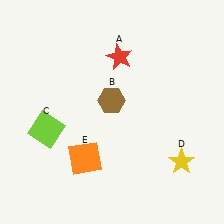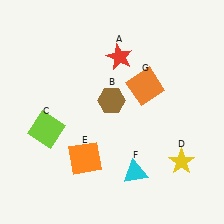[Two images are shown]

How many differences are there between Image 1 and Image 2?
There are 2 differences between the two images.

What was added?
A cyan triangle (F), an orange square (G) were added in Image 2.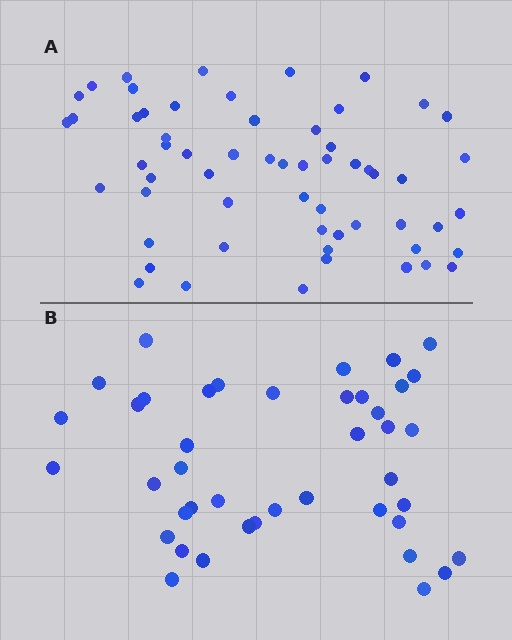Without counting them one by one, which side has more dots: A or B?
Region A (the top region) has more dots.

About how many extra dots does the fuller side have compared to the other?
Region A has approximately 15 more dots than region B.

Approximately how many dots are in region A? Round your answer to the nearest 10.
About 60 dots. (The exact count is 59, which rounds to 60.)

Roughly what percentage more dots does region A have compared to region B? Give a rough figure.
About 40% more.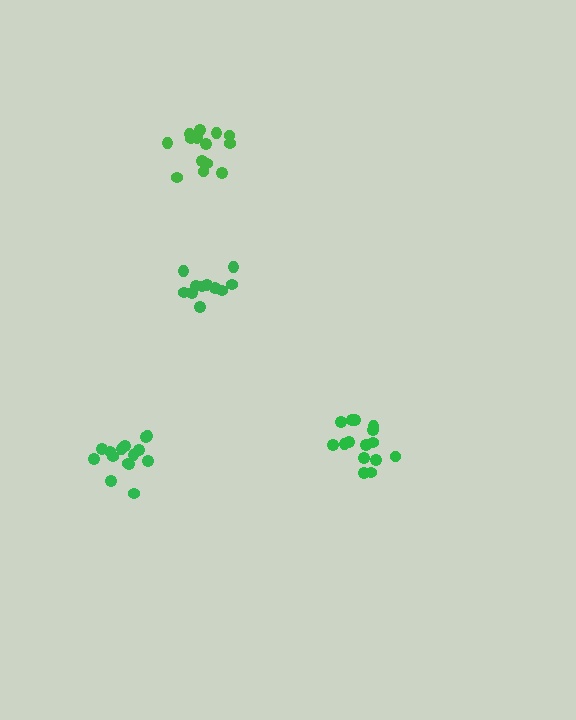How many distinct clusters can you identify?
There are 4 distinct clusters.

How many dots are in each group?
Group 1: 15 dots, Group 2: 15 dots, Group 3: 15 dots, Group 4: 11 dots (56 total).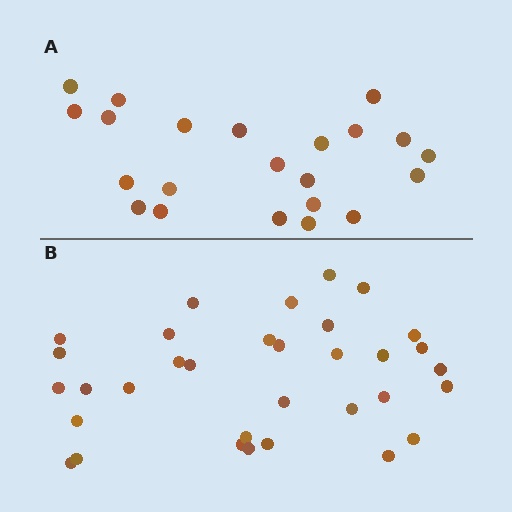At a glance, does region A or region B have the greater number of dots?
Region B (the bottom region) has more dots.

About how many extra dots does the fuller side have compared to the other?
Region B has roughly 12 or so more dots than region A.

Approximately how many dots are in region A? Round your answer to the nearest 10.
About 20 dots. (The exact count is 22, which rounds to 20.)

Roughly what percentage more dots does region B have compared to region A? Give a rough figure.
About 50% more.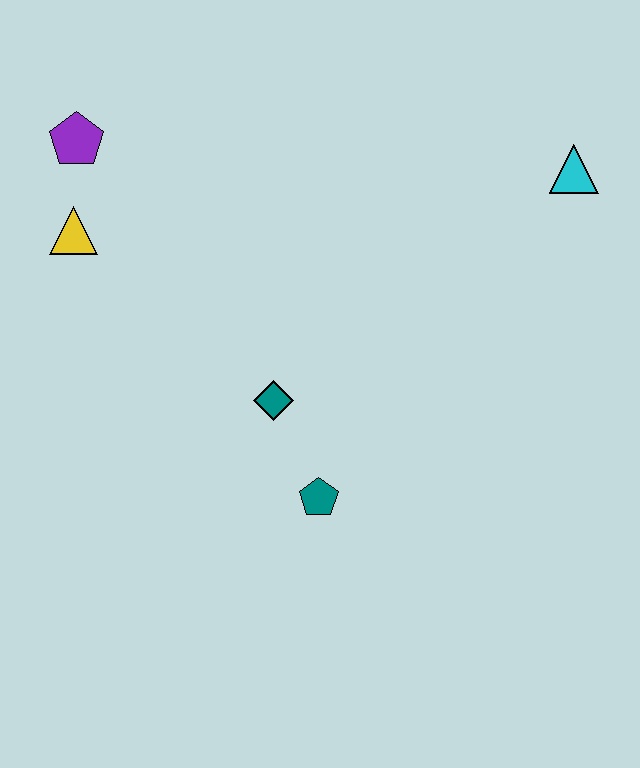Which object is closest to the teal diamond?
The teal pentagon is closest to the teal diamond.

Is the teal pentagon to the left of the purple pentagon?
No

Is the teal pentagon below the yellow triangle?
Yes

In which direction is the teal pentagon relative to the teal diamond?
The teal pentagon is below the teal diamond.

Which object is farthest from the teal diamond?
The cyan triangle is farthest from the teal diamond.